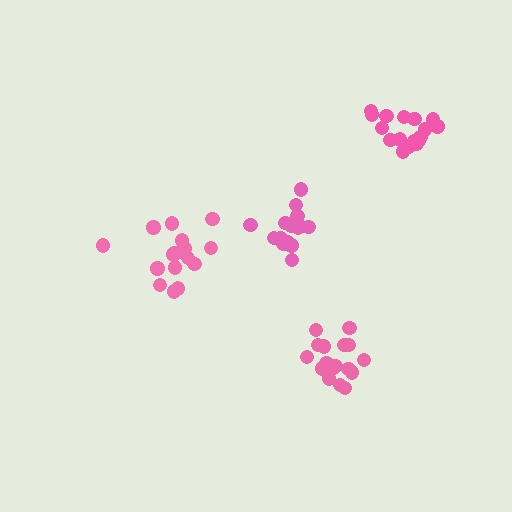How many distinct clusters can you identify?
There are 4 distinct clusters.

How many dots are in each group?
Group 1: 17 dots, Group 2: 15 dots, Group 3: 17 dots, Group 4: 17 dots (66 total).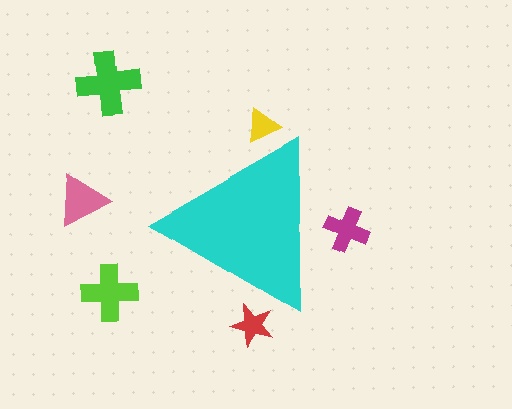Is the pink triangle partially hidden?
No, the pink triangle is fully visible.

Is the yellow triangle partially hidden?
Yes, the yellow triangle is partially hidden behind the cyan triangle.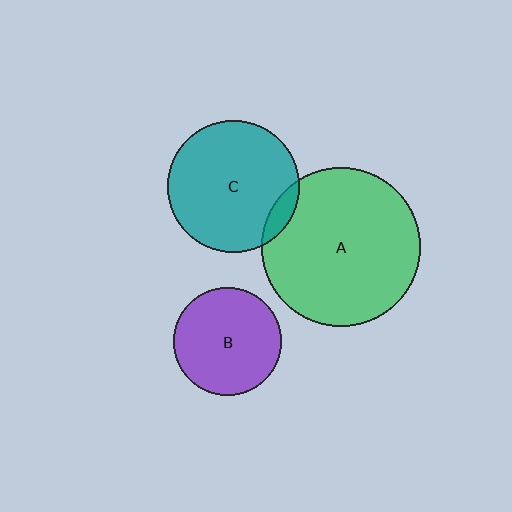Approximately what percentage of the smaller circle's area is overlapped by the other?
Approximately 10%.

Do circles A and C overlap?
Yes.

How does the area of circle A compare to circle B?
Approximately 2.2 times.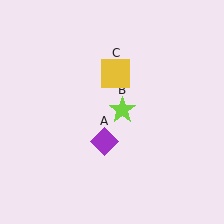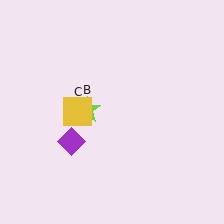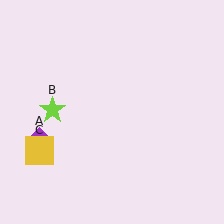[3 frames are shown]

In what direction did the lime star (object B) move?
The lime star (object B) moved left.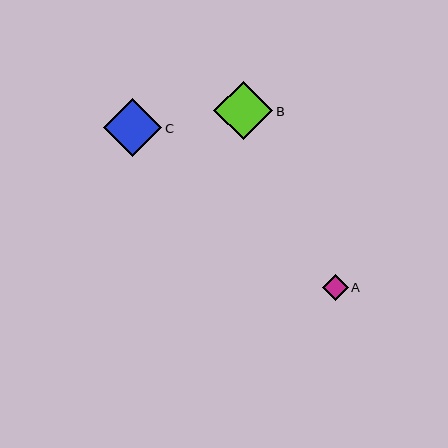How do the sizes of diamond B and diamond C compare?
Diamond B and diamond C are approximately the same size.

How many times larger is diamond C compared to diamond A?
Diamond C is approximately 2.2 times the size of diamond A.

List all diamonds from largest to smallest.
From largest to smallest: B, C, A.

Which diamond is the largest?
Diamond B is the largest with a size of approximately 59 pixels.